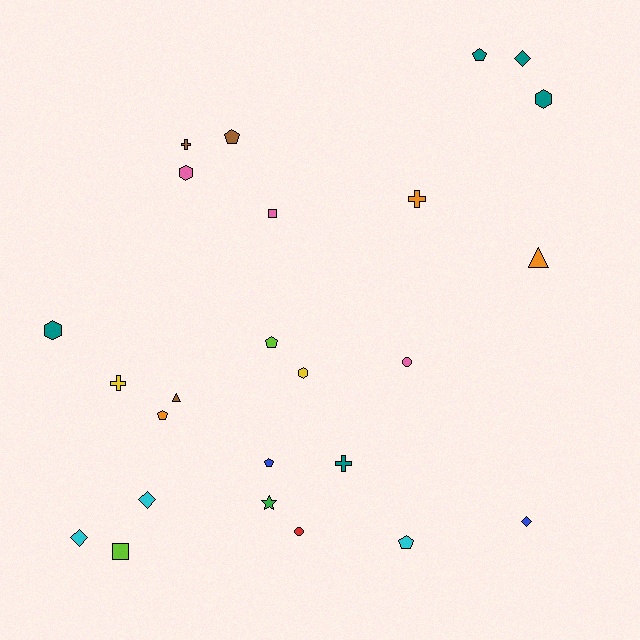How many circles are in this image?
There are 2 circles.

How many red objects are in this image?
There is 1 red object.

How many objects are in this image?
There are 25 objects.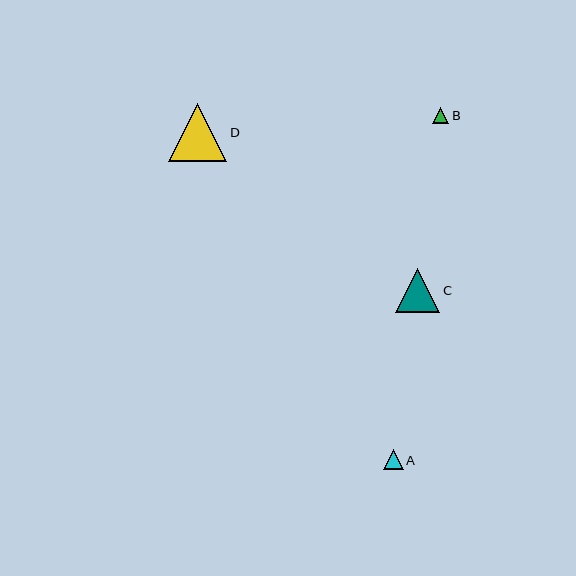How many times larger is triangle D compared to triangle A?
Triangle D is approximately 2.9 times the size of triangle A.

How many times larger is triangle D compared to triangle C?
Triangle D is approximately 1.3 times the size of triangle C.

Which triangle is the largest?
Triangle D is the largest with a size of approximately 58 pixels.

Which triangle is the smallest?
Triangle B is the smallest with a size of approximately 16 pixels.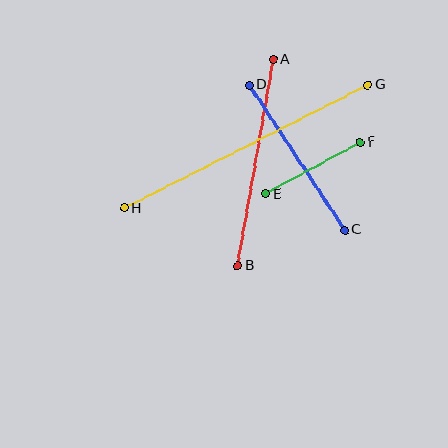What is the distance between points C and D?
The distance is approximately 174 pixels.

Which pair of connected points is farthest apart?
Points G and H are farthest apart.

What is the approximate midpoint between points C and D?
The midpoint is at approximately (297, 158) pixels.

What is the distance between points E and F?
The distance is approximately 108 pixels.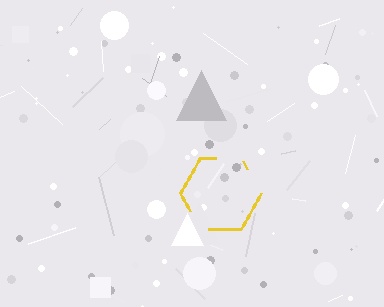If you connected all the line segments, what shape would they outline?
They would outline a hexagon.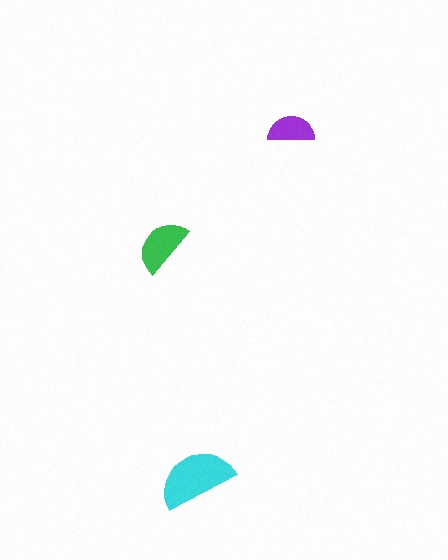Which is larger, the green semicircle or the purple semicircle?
The green one.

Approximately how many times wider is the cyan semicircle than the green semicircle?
About 1.5 times wider.